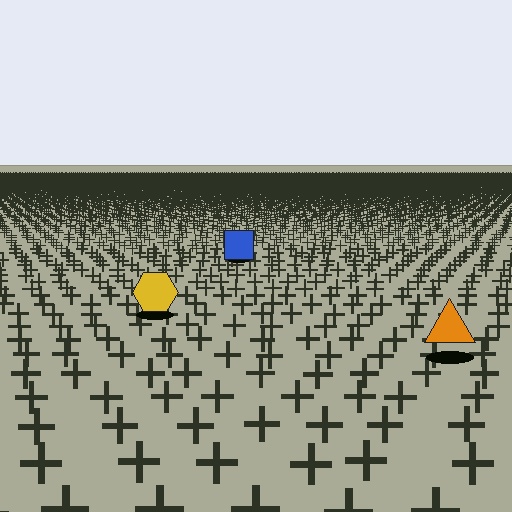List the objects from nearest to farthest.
From nearest to farthest: the orange triangle, the yellow hexagon, the blue square.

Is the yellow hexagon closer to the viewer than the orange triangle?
No. The orange triangle is closer — you can tell from the texture gradient: the ground texture is coarser near it.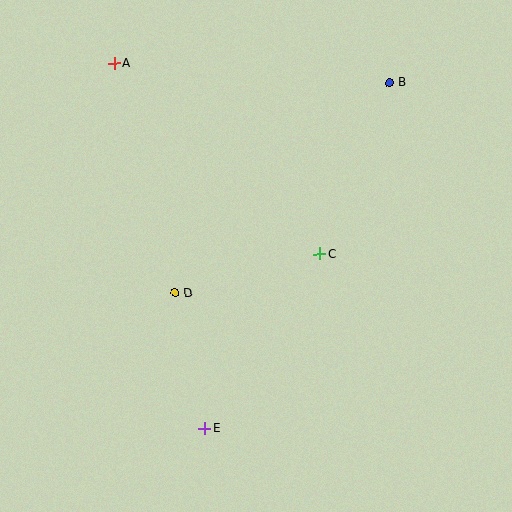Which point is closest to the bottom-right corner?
Point E is closest to the bottom-right corner.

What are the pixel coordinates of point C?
Point C is at (319, 254).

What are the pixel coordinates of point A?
Point A is at (114, 63).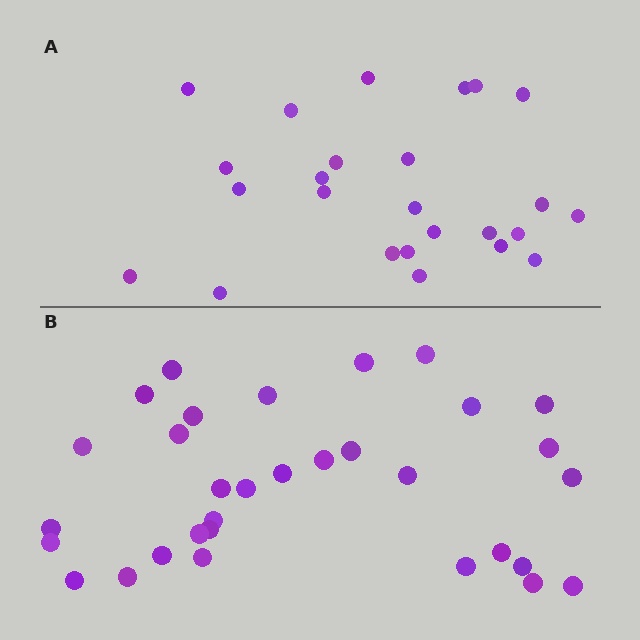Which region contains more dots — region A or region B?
Region B (the bottom region) has more dots.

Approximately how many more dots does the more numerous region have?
Region B has roughly 8 or so more dots than region A.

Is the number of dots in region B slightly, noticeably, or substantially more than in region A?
Region B has noticeably more, but not dramatically so. The ratio is roughly 1.3 to 1.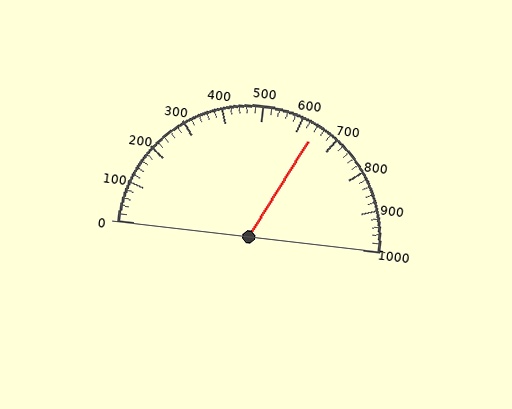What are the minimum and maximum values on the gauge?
The gauge ranges from 0 to 1000.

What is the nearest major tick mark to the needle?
The nearest major tick mark is 600.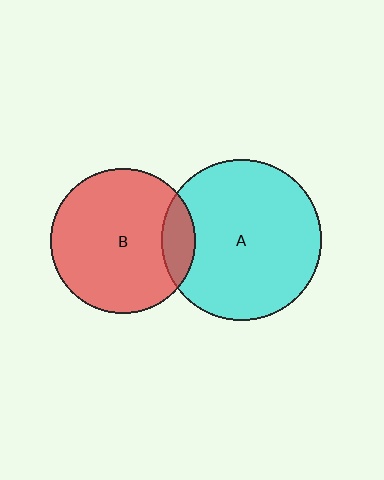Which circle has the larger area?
Circle A (cyan).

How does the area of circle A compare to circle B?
Approximately 1.2 times.